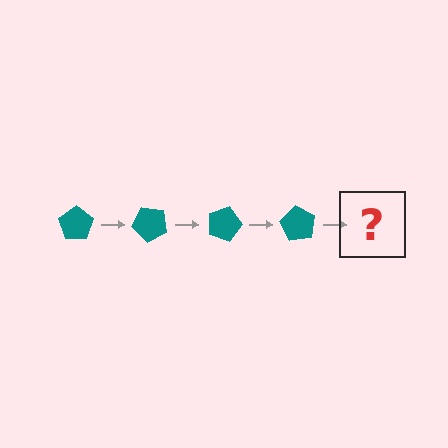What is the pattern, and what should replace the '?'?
The pattern is that the pentagon rotates 45 degrees each step. The '?' should be a teal pentagon rotated 180 degrees.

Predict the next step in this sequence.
The next step is a teal pentagon rotated 180 degrees.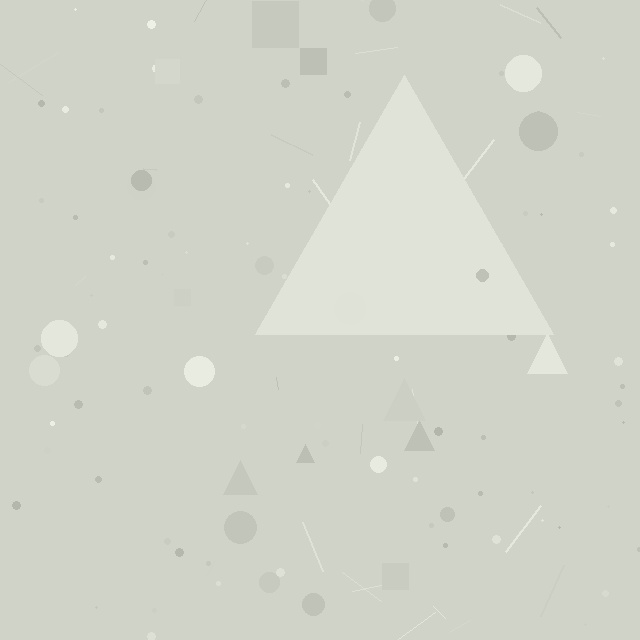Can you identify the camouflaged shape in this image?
The camouflaged shape is a triangle.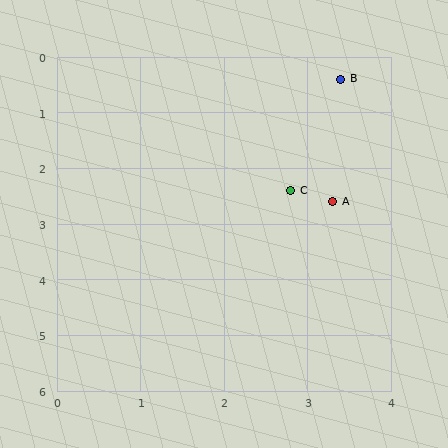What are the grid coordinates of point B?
Point B is at approximately (3.4, 0.4).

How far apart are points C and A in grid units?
Points C and A are about 0.5 grid units apart.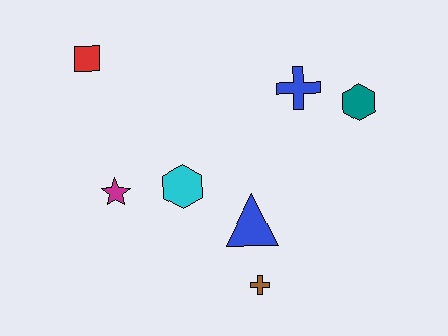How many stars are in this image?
There is 1 star.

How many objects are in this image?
There are 7 objects.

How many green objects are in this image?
There are no green objects.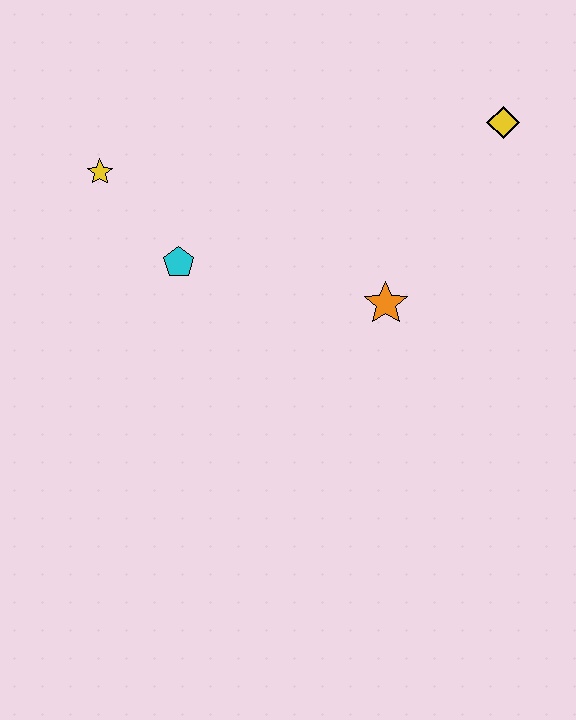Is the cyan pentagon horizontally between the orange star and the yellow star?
Yes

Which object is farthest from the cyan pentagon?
The yellow diamond is farthest from the cyan pentagon.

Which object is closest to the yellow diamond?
The orange star is closest to the yellow diamond.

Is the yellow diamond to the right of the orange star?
Yes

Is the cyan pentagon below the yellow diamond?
Yes